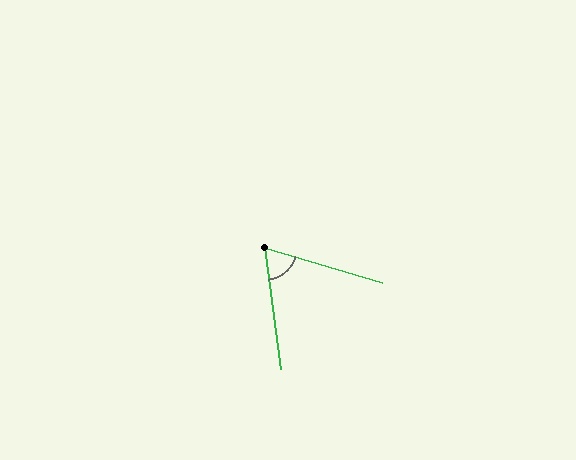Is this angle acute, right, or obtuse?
It is acute.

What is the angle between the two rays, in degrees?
Approximately 66 degrees.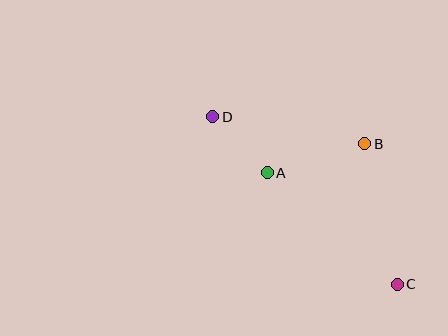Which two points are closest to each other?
Points A and D are closest to each other.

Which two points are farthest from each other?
Points C and D are farthest from each other.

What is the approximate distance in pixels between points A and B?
The distance between A and B is approximately 102 pixels.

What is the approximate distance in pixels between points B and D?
The distance between B and D is approximately 154 pixels.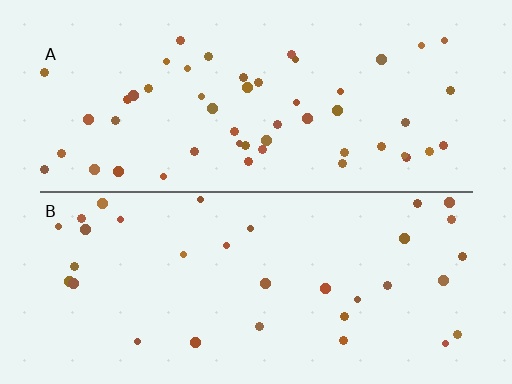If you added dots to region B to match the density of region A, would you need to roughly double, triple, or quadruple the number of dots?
Approximately double.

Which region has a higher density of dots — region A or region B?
A (the top).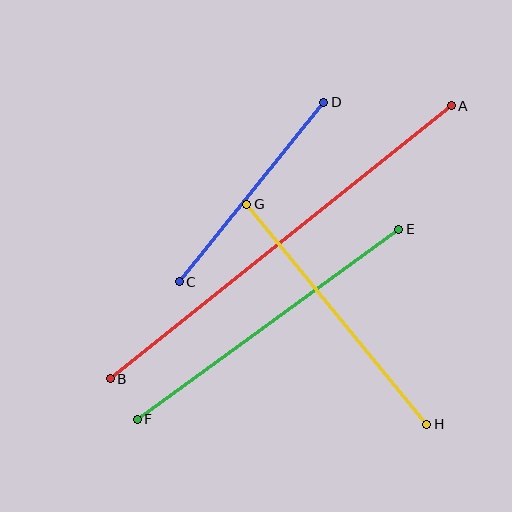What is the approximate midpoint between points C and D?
The midpoint is at approximately (251, 192) pixels.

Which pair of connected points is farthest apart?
Points A and B are farthest apart.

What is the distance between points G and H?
The distance is approximately 284 pixels.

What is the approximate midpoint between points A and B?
The midpoint is at approximately (281, 242) pixels.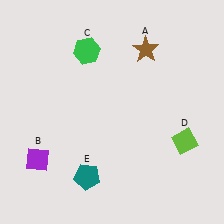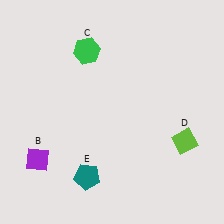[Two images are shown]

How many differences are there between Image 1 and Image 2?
There is 1 difference between the two images.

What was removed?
The brown star (A) was removed in Image 2.